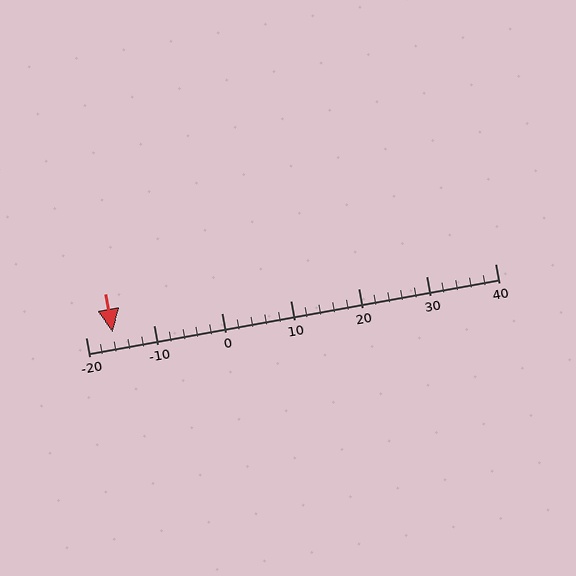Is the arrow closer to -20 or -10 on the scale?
The arrow is closer to -20.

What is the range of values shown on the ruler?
The ruler shows values from -20 to 40.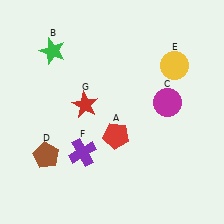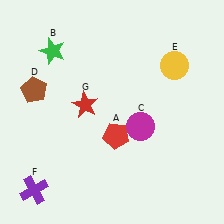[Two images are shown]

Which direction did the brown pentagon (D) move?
The brown pentagon (D) moved up.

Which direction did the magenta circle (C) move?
The magenta circle (C) moved left.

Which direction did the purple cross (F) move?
The purple cross (F) moved left.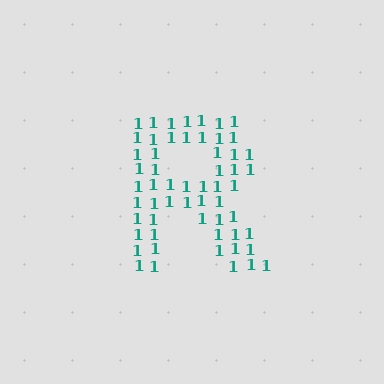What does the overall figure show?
The overall figure shows the letter R.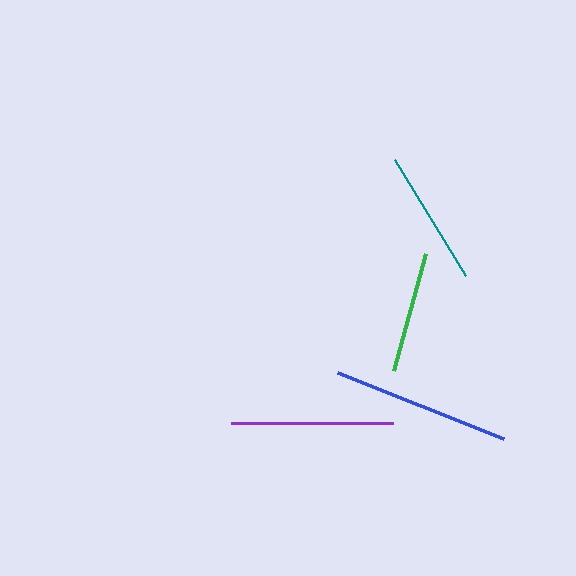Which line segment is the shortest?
The green line is the shortest at approximately 122 pixels.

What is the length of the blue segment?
The blue segment is approximately 178 pixels long.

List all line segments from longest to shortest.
From longest to shortest: blue, purple, teal, green.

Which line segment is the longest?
The blue line is the longest at approximately 178 pixels.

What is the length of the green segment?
The green segment is approximately 122 pixels long.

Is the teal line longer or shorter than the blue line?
The blue line is longer than the teal line.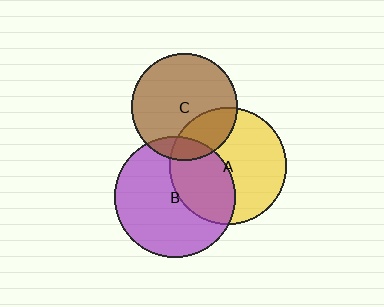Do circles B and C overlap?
Yes.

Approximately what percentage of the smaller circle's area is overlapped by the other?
Approximately 10%.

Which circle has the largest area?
Circle B (purple).